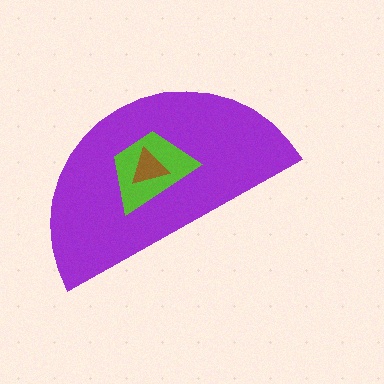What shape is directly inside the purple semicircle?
The lime trapezoid.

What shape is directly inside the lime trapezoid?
The brown triangle.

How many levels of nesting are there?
3.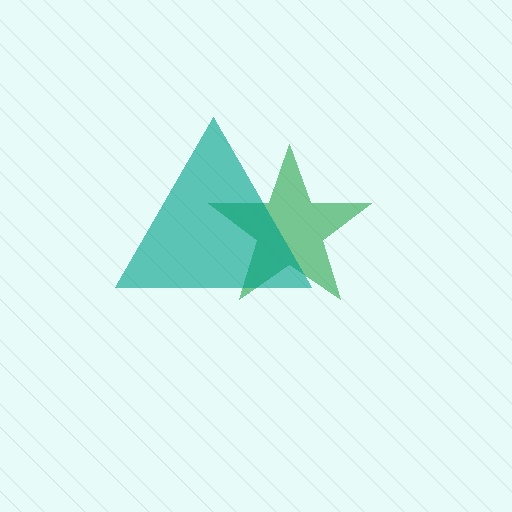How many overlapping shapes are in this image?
There are 2 overlapping shapes in the image.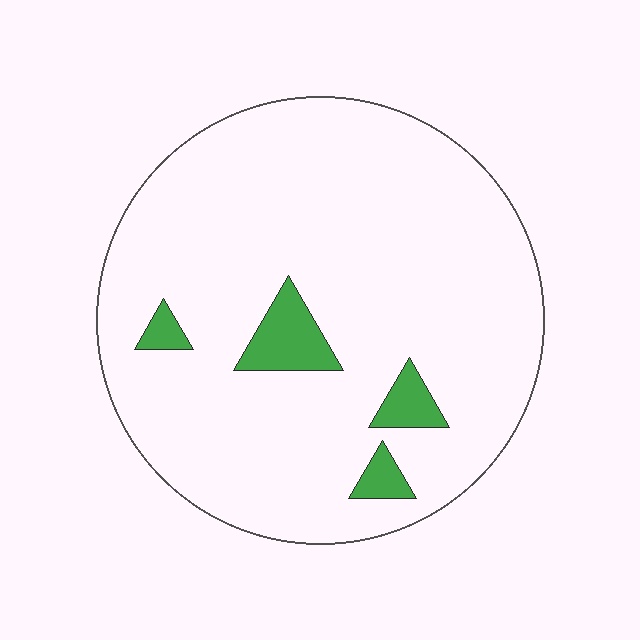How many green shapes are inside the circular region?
4.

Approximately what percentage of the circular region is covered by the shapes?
Approximately 10%.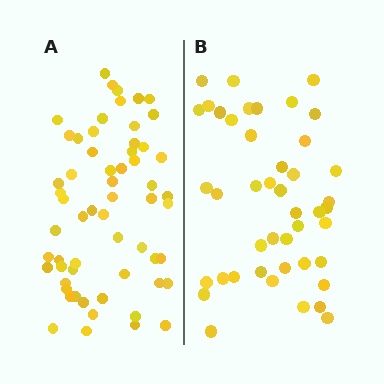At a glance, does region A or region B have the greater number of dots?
Region A (the left region) has more dots.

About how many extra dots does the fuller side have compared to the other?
Region A has approximately 15 more dots than region B.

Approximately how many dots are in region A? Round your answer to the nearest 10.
About 60 dots.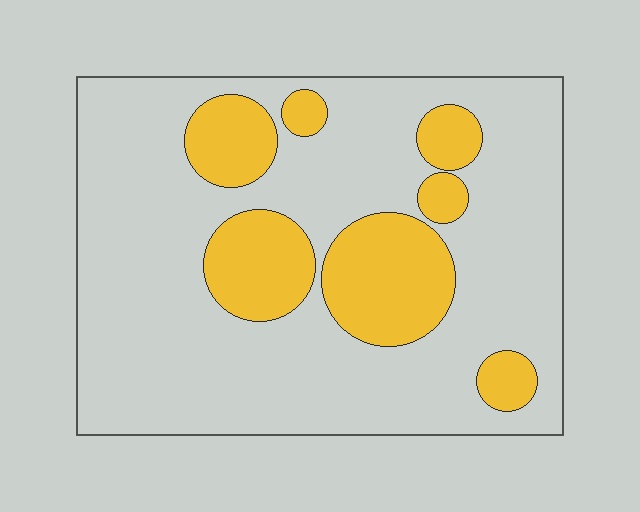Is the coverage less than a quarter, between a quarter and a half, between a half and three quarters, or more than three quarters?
Less than a quarter.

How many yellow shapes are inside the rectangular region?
7.